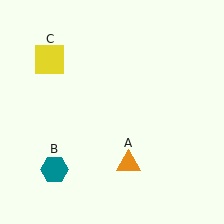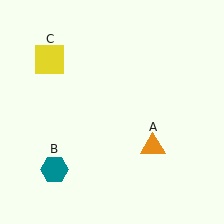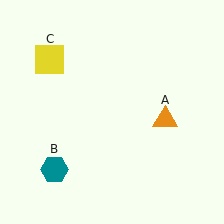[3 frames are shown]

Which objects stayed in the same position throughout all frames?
Teal hexagon (object B) and yellow square (object C) remained stationary.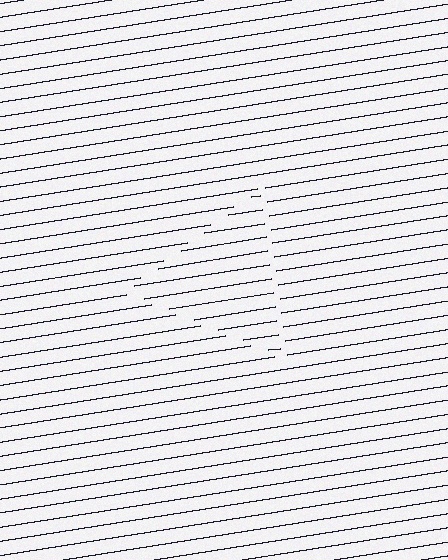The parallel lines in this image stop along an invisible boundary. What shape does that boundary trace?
An illusory triangle. The interior of the shape contains the same grating, shifted by half a period — the contour is defined by the phase discontinuity where line-ends from the inner and outer gratings abut.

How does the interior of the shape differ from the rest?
The interior of the shape contains the same grating, shifted by half a period — the contour is defined by the phase discontinuity where line-ends from the inner and outer gratings abut.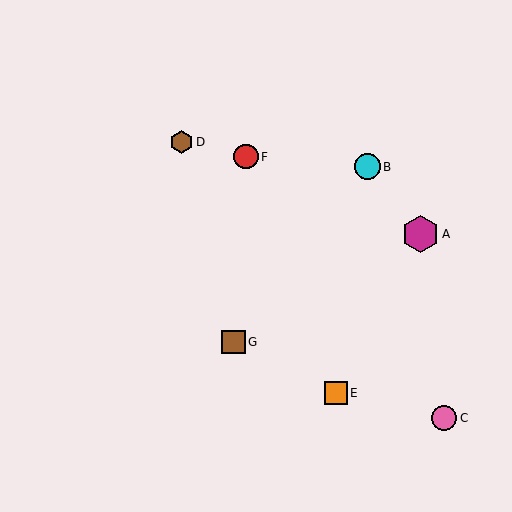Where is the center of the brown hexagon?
The center of the brown hexagon is at (182, 142).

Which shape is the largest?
The magenta hexagon (labeled A) is the largest.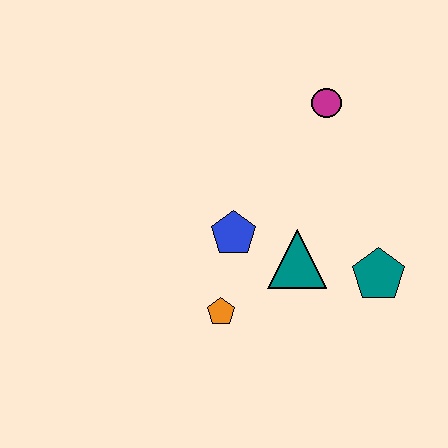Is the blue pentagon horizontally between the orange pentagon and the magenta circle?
Yes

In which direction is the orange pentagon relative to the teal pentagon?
The orange pentagon is to the left of the teal pentagon.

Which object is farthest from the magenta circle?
The orange pentagon is farthest from the magenta circle.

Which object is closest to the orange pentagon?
The blue pentagon is closest to the orange pentagon.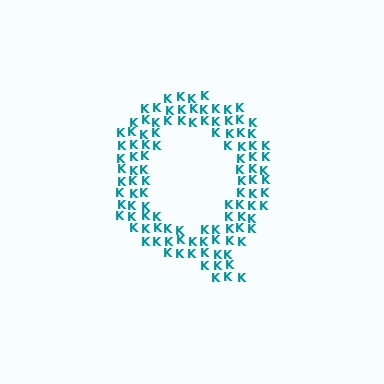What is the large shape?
The large shape is the letter Q.